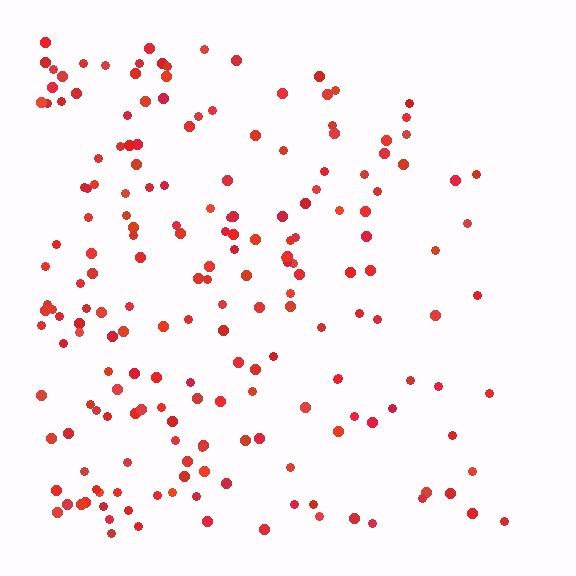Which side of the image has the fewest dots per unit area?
The right.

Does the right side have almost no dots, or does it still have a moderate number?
Still a moderate number, just noticeably fewer than the left.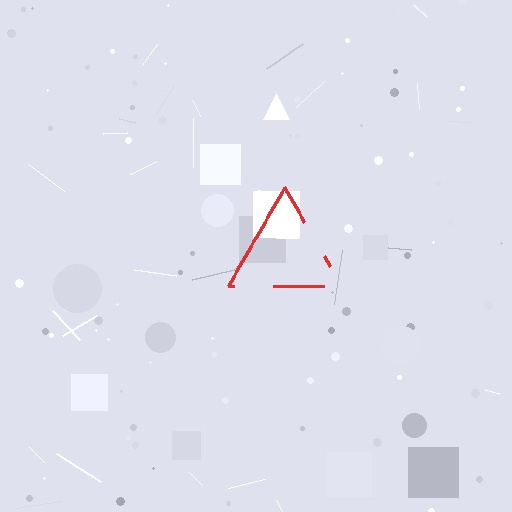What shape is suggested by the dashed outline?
The dashed outline suggests a triangle.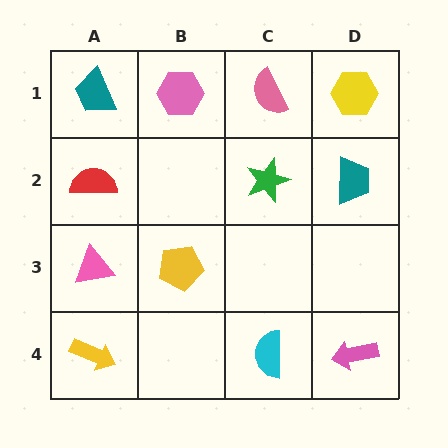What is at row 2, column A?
A red semicircle.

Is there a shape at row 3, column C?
No, that cell is empty.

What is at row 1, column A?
A teal trapezoid.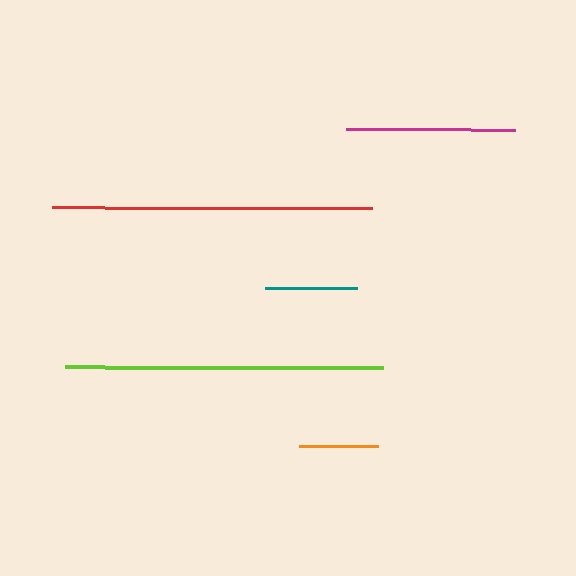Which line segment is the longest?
The red line is the longest at approximately 321 pixels.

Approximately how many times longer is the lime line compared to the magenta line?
The lime line is approximately 1.9 times the length of the magenta line.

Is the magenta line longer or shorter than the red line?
The red line is longer than the magenta line.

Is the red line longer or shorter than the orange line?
The red line is longer than the orange line.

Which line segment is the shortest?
The orange line is the shortest at approximately 79 pixels.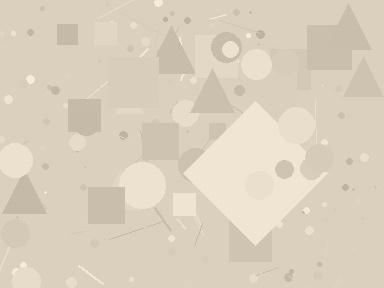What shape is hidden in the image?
A diamond is hidden in the image.